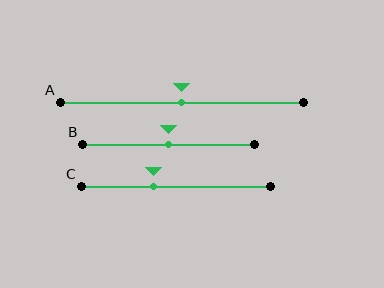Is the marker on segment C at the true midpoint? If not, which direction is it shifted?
No, the marker on segment C is shifted to the left by about 12% of the segment length.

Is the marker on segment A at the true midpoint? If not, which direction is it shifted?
Yes, the marker on segment A is at the true midpoint.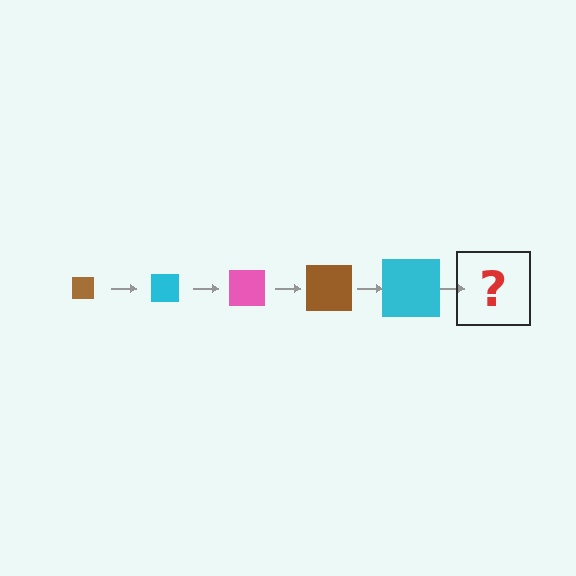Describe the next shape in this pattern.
It should be a pink square, larger than the previous one.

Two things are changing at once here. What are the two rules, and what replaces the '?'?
The two rules are that the square grows larger each step and the color cycles through brown, cyan, and pink. The '?' should be a pink square, larger than the previous one.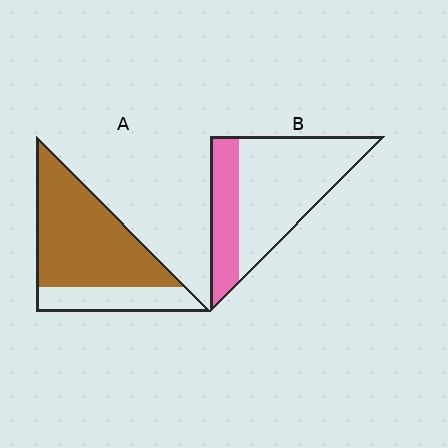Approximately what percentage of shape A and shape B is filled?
A is approximately 75% and B is approximately 30%.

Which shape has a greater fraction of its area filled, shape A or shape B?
Shape A.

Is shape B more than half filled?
No.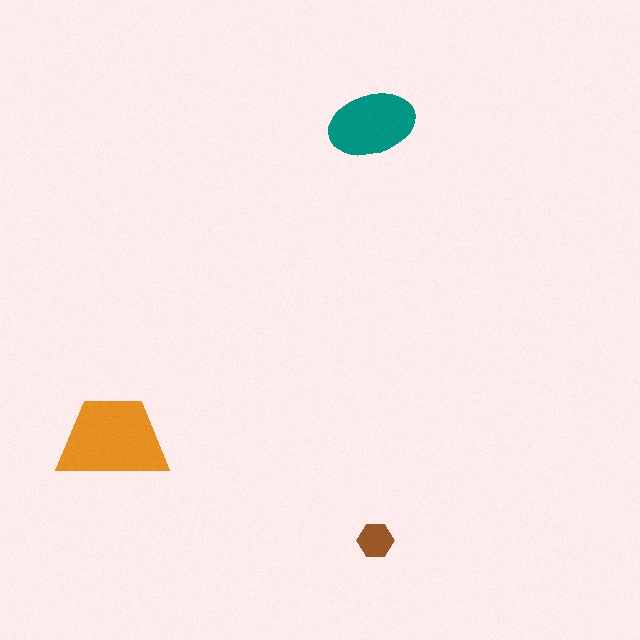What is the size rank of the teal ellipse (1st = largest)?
2nd.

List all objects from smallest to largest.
The brown hexagon, the teal ellipse, the orange trapezoid.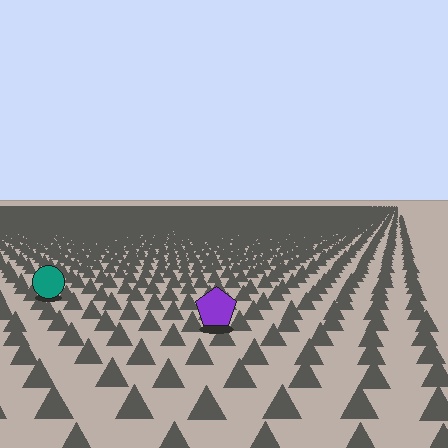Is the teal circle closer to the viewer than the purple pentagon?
No. The purple pentagon is closer — you can tell from the texture gradient: the ground texture is coarser near it.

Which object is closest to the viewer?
The purple pentagon is closest. The texture marks near it are larger and more spread out.